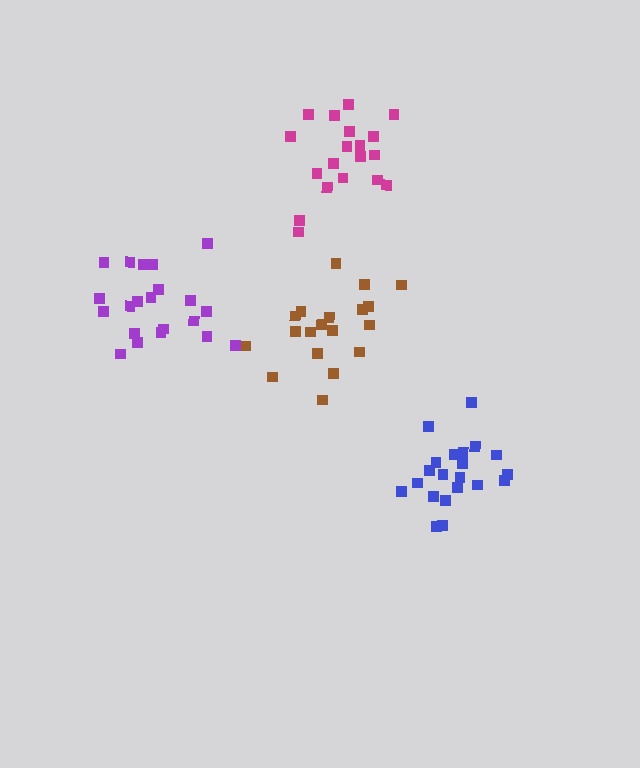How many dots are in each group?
Group 1: 19 dots, Group 2: 21 dots, Group 3: 19 dots, Group 4: 21 dots (80 total).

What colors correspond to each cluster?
The clusters are colored: brown, purple, magenta, blue.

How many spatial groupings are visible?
There are 4 spatial groupings.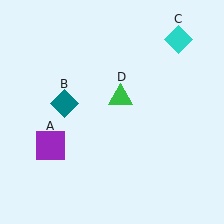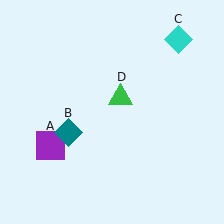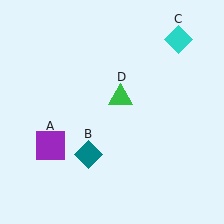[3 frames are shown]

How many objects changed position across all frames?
1 object changed position: teal diamond (object B).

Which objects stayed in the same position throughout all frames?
Purple square (object A) and cyan diamond (object C) and green triangle (object D) remained stationary.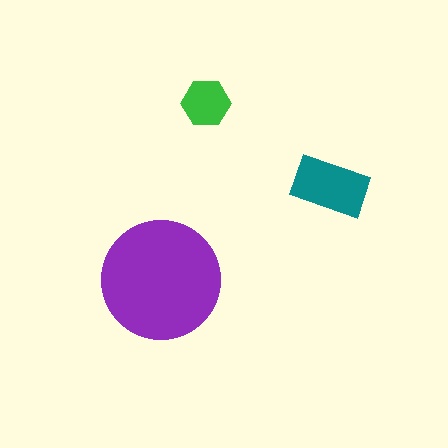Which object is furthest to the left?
The purple circle is leftmost.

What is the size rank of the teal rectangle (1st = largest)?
2nd.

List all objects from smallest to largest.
The green hexagon, the teal rectangle, the purple circle.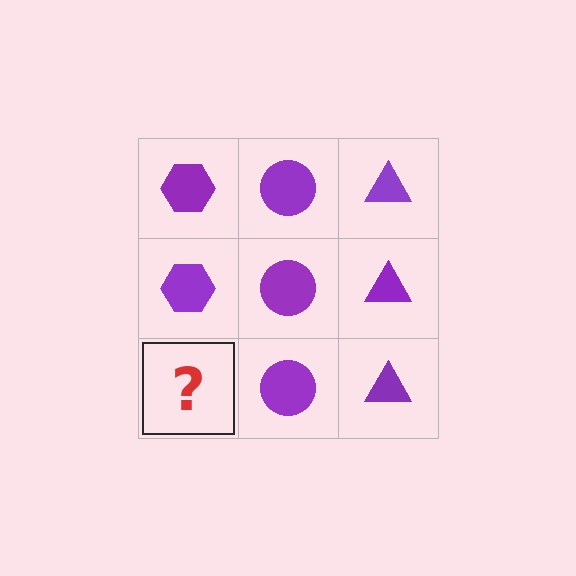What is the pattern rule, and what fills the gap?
The rule is that each column has a consistent shape. The gap should be filled with a purple hexagon.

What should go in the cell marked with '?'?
The missing cell should contain a purple hexagon.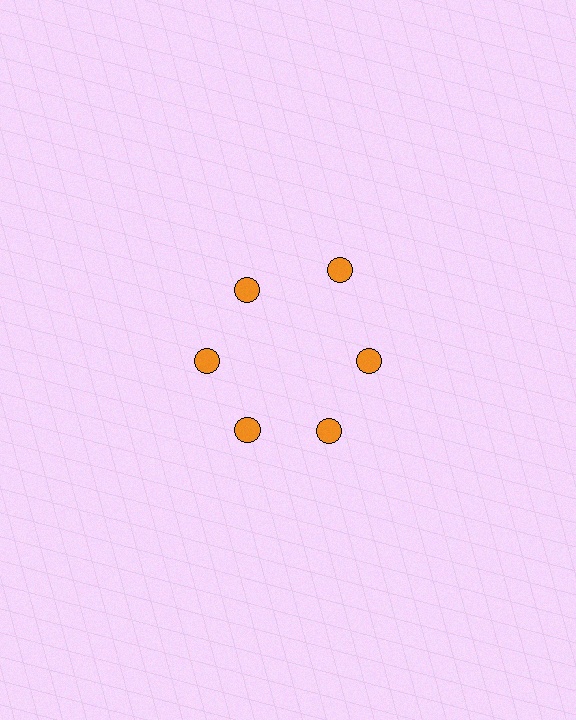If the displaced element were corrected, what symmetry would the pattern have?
It would have 6-fold rotational symmetry — the pattern would map onto itself every 60 degrees.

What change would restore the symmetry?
The symmetry would be restored by moving it inward, back onto the ring so that all 6 circles sit at equal angles and equal distance from the center.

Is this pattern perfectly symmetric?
No. The 6 orange circles are arranged in a ring, but one element near the 1 o'clock position is pushed outward from the center, breaking the 6-fold rotational symmetry.